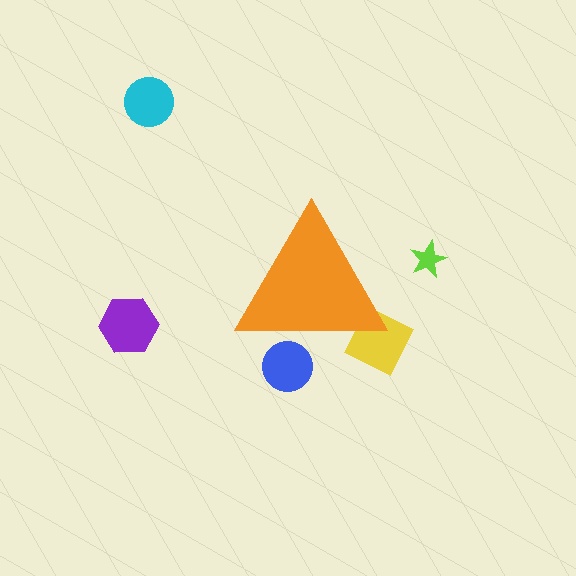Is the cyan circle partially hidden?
No, the cyan circle is fully visible.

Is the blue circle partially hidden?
Yes, the blue circle is partially hidden behind the orange triangle.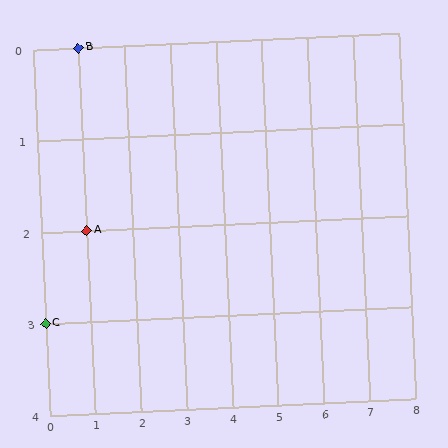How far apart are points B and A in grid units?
Points B and A are 2 rows apart.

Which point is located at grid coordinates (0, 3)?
Point C is at (0, 3).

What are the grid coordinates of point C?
Point C is at grid coordinates (0, 3).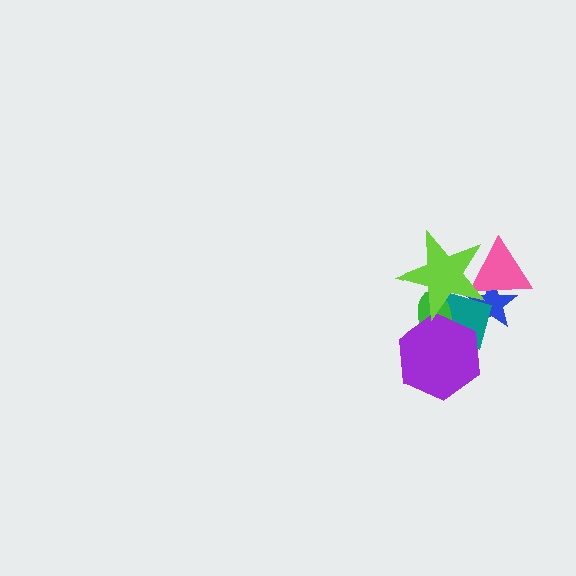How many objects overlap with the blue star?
3 objects overlap with the blue star.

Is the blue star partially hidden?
Yes, it is partially covered by another shape.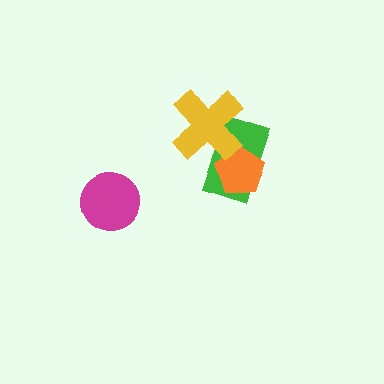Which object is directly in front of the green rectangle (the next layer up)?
The orange pentagon is directly in front of the green rectangle.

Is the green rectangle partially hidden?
Yes, it is partially covered by another shape.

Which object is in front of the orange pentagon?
The yellow cross is in front of the orange pentagon.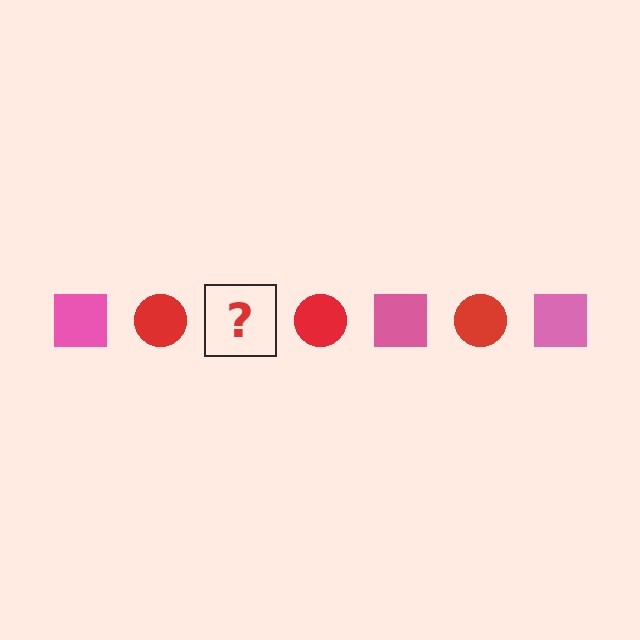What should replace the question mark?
The question mark should be replaced with a pink square.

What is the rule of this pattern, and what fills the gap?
The rule is that the pattern alternates between pink square and red circle. The gap should be filled with a pink square.